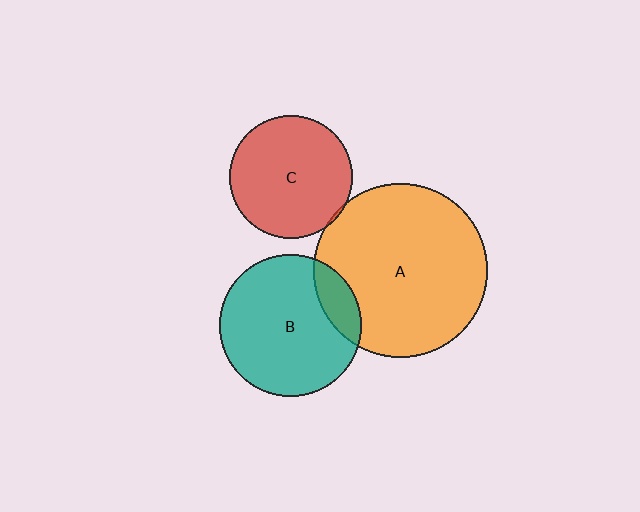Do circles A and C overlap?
Yes.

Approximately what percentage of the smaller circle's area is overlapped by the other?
Approximately 5%.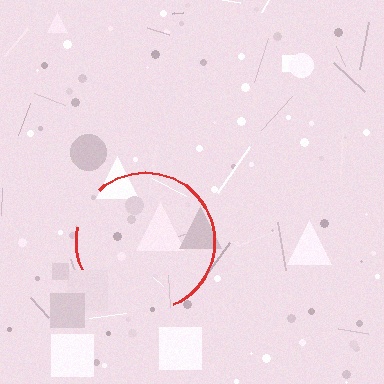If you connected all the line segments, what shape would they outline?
They would outline a circle.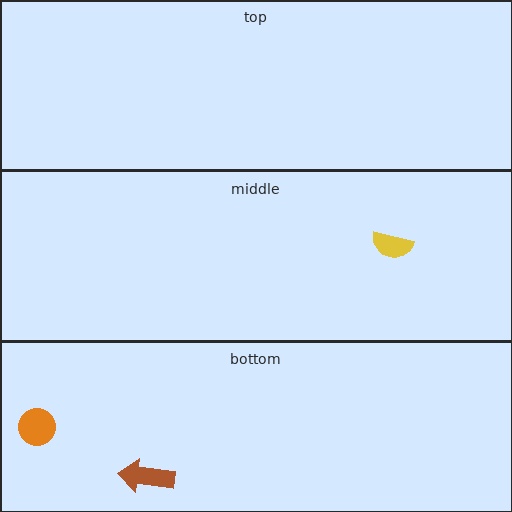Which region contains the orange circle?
The bottom region.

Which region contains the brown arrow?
The bottom region.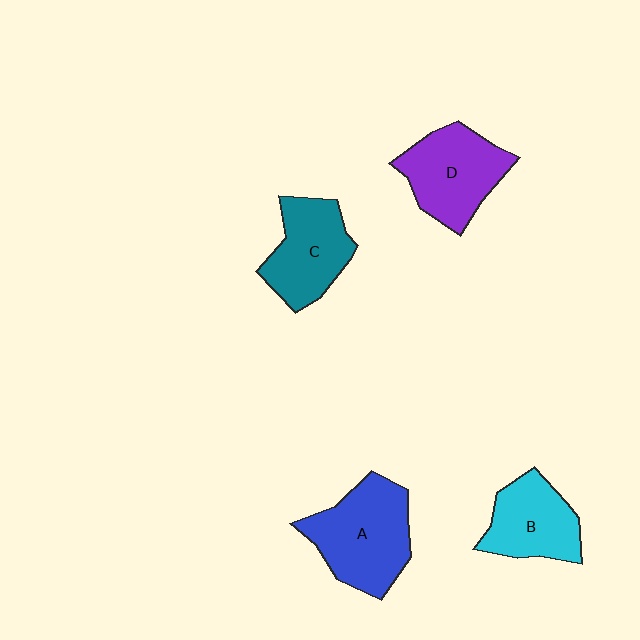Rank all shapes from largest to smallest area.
From largest to smallest: A (blue), D (purple), C (teal), B (cyan).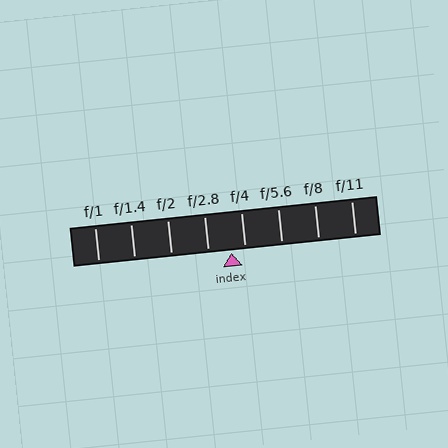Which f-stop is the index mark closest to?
The index mark is closest to f/4.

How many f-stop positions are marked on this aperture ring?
There are 8 f-stop positions marked.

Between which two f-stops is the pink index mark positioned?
The index mark is between f/2.8 and f/4.